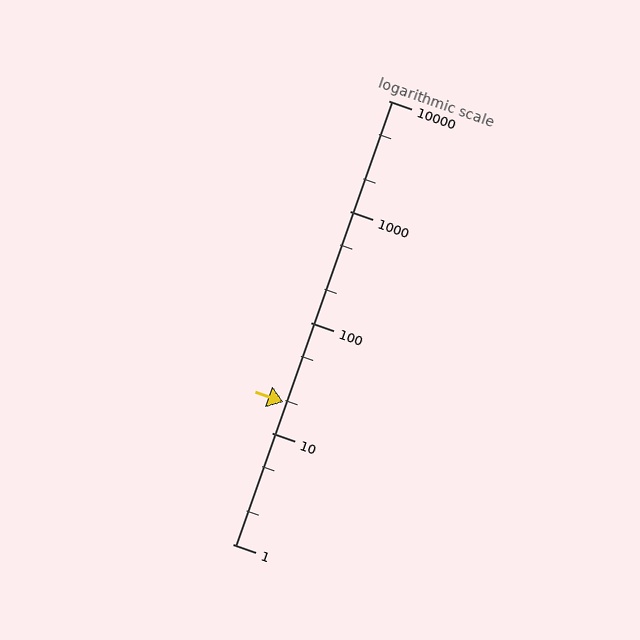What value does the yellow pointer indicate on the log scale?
The pointer indicates approximately 19.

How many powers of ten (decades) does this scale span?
The scale spans 4 decades, from 1 to 10000.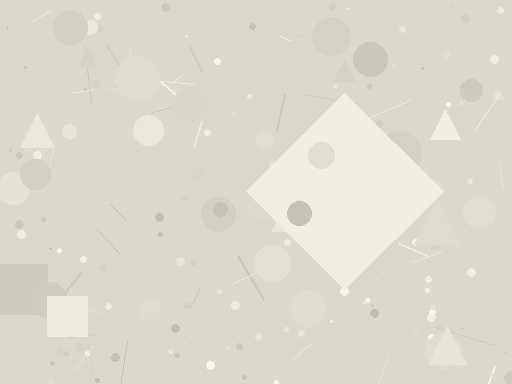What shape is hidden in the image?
A diamond is hidden in the image.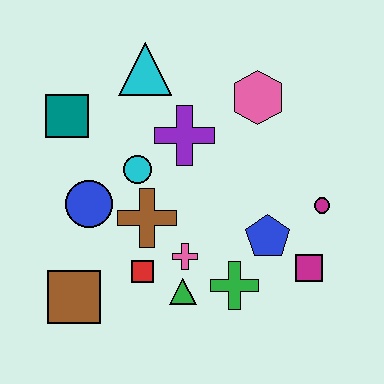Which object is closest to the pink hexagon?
The purple cross is closest to the pink hexagon.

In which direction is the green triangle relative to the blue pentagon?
The green triangle is to the left of the blue pentagon.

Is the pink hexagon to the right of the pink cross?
Yes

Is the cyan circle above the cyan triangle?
No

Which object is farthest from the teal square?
The magenta square is farthest from the teal square.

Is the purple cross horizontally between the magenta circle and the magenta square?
No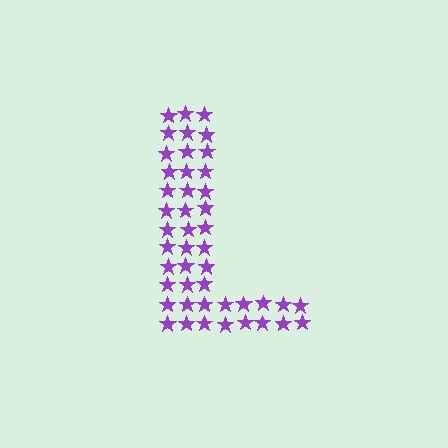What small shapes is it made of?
It is made of small stars.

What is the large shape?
The large shape is the letter L.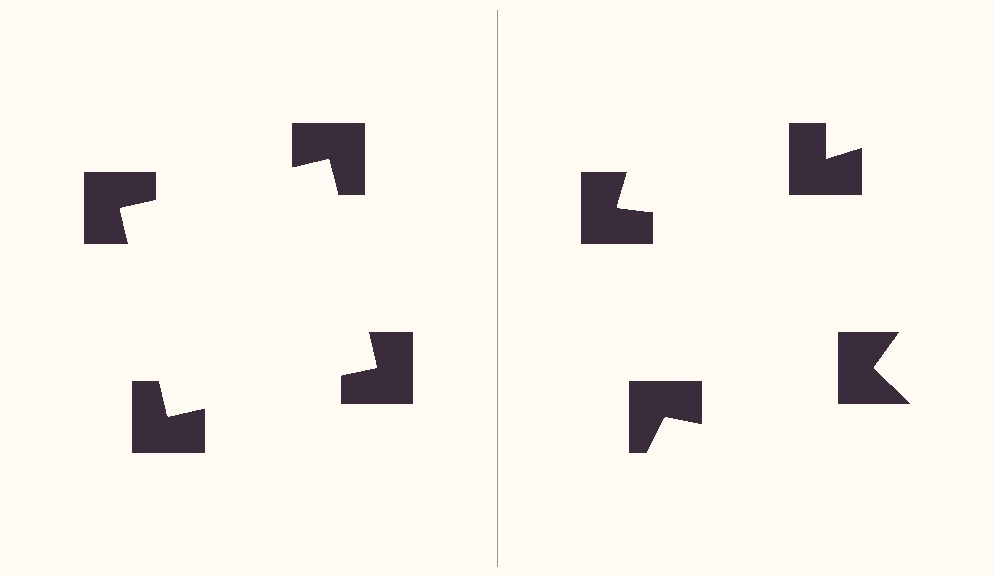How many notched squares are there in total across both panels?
8 — 4 on each side.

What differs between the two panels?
The notched squares are positioned identically on both sides; only the wedge orientations differ. On the left they align to a square; on the right they are misaligned.